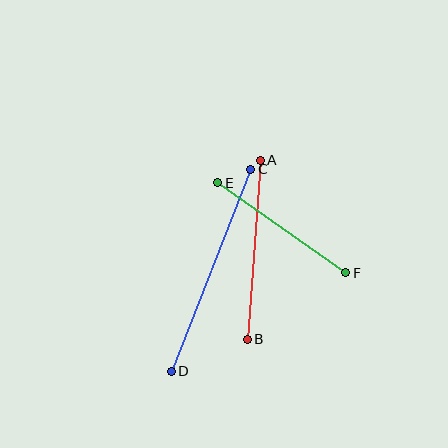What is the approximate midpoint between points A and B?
The midpoint is at approximately (254, 250) pixels.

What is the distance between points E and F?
The distance is approximately 157 pixels.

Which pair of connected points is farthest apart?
Points C and D are farthest apart.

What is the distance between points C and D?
The distance is approximately 217 pixels.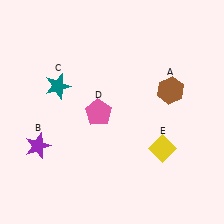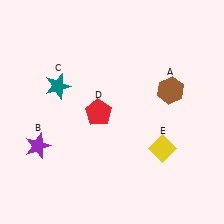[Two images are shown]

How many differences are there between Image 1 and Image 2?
There is 1 difference between the two images.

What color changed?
The pentagon (D) changed from pink in Image 1 to red in Image 2.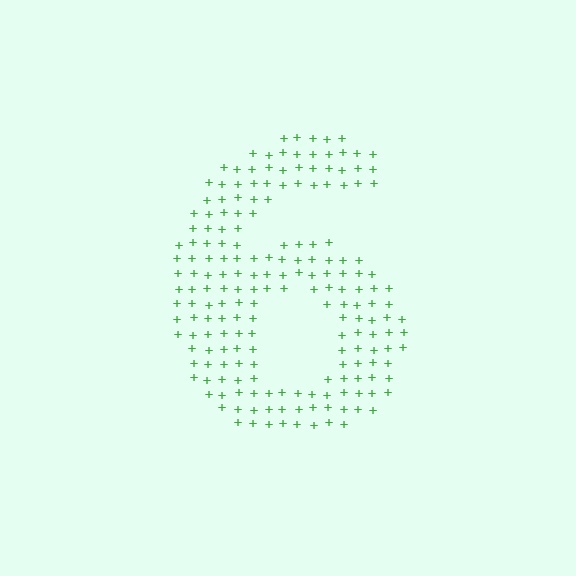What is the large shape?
The large shape is the digit 6.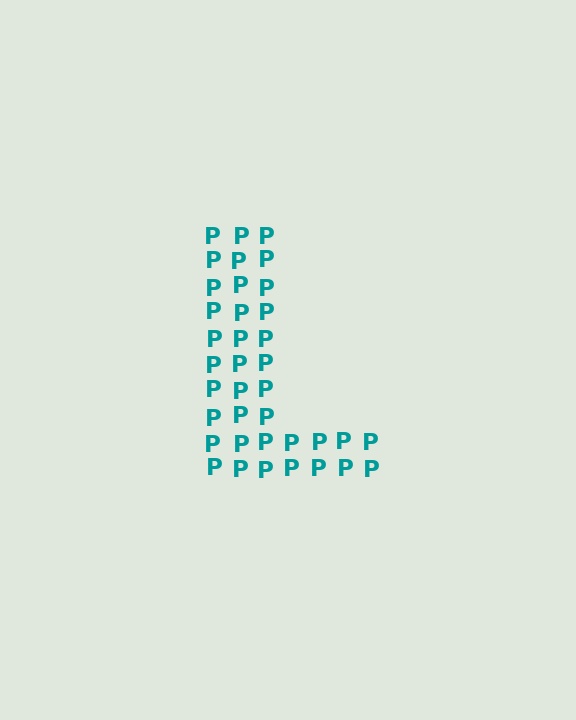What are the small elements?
The small elements are letter P's.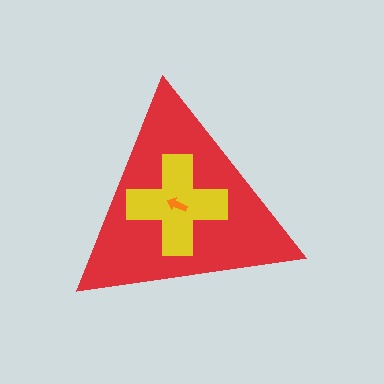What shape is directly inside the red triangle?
The yellow cross.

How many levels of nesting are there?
3.